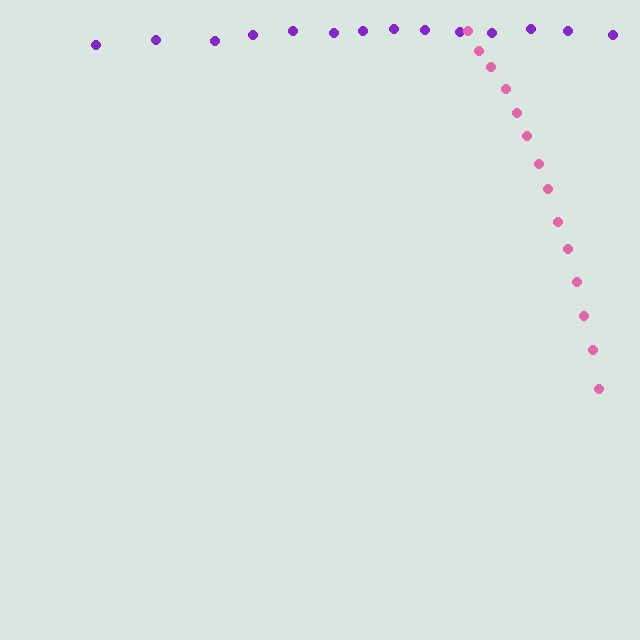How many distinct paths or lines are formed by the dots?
There are 2 distinct paths.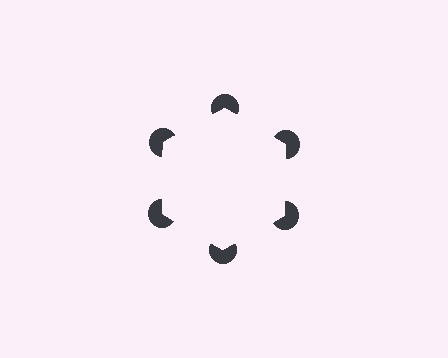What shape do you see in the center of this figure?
An illusory hexagon — its edges are inferred from the aligned wedge cuts in the pac-man discs, not physically drawn.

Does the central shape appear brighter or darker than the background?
It typically appears slightly brighter than the background, even though no actual brightness change is drawn.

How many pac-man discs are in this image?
There are 6 — one at each vertex of the illusory hexagon.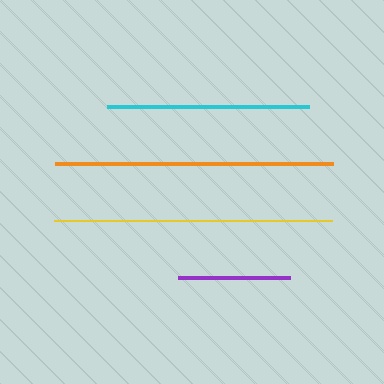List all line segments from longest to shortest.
From longest to shortest: orange, yellow, cyan, purple.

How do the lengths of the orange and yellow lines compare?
The orange and yellow lines are approximately the same length.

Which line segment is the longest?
The orange line is the longest at approximately 278 pixels.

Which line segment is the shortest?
The purple line is the shortest at approximately 113 pixels.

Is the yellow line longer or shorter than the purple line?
The yellow line is longer than the purple line.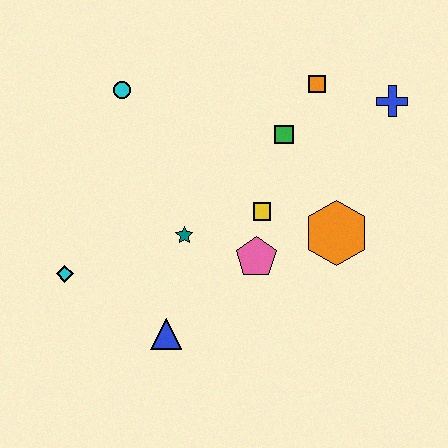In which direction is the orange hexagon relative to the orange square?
The orange hexagon is below the orange square.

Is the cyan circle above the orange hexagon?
Yes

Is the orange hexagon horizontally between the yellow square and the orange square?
No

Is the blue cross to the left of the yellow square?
No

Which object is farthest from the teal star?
The blue cross is farthest from the teal star.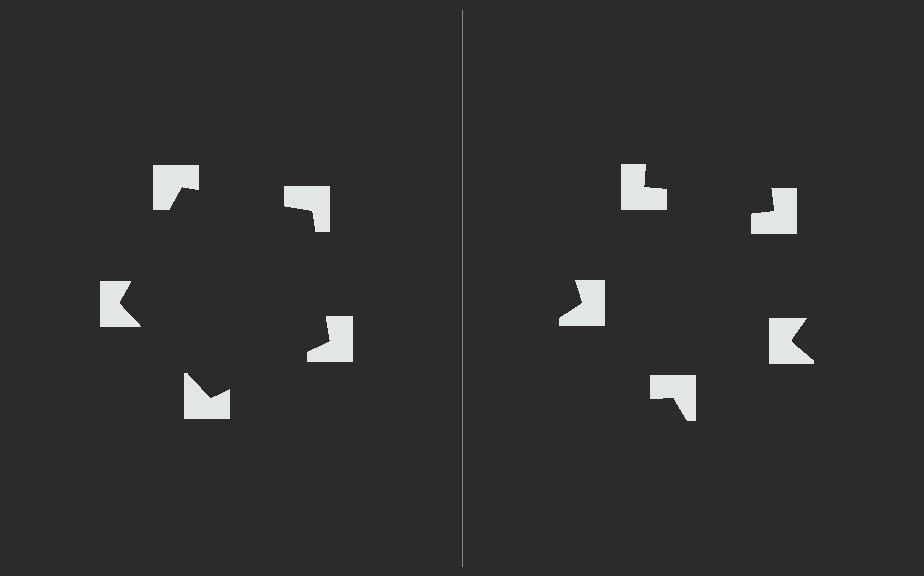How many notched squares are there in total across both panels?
10 — 5 on each side.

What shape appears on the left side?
An illusory pentagon.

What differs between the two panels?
The notched squares are positioned identically on both sides; only the wedge orientations differ. On the left they align to a pentagon; on the right they are misaligned.